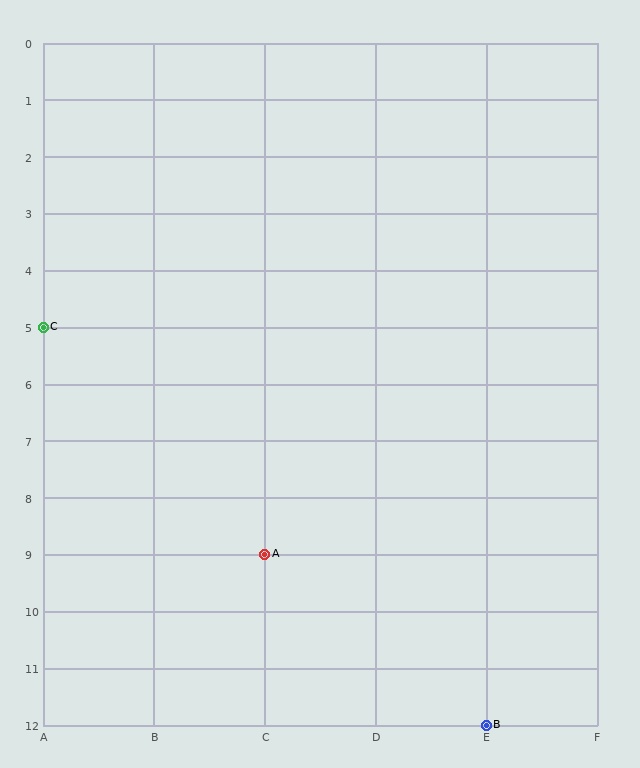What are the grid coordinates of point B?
Point B is at grid coordinates (E, 12).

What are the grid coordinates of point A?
Point A is at grid coordinates (C, 9).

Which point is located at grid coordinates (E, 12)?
Point B is at (E, 12).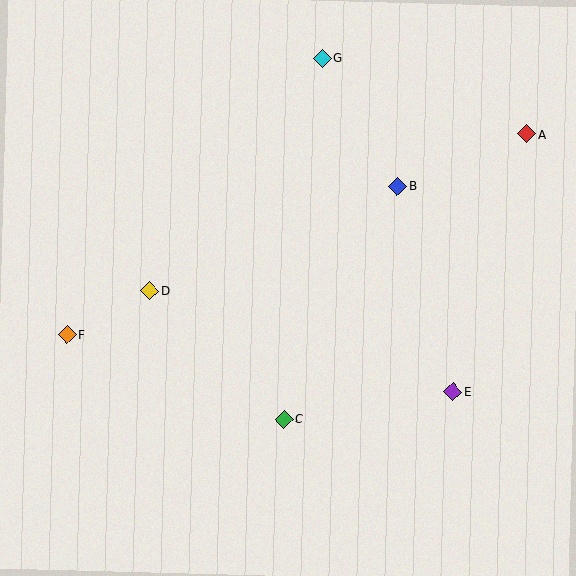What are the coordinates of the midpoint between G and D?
The midpoint between G and D is at (236, 174).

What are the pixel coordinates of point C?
Point C is at (284, 419).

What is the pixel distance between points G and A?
The distance between G and A is 218 pixels.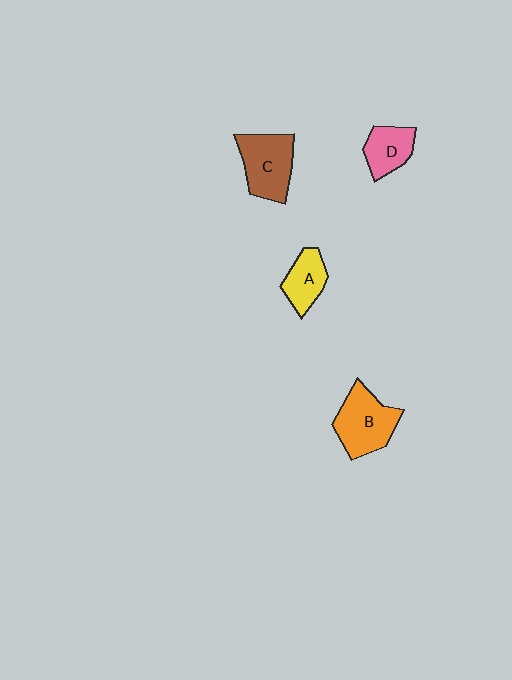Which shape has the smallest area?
Shape A (yellow).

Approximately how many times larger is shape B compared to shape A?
Approximately 1.6 times.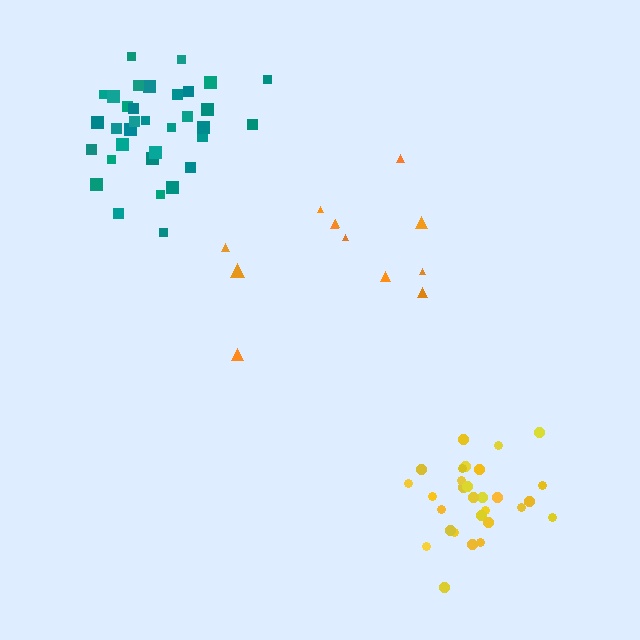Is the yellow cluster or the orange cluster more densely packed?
Yellow.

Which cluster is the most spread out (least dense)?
Orange.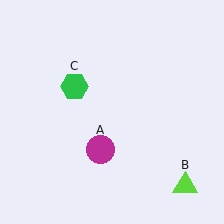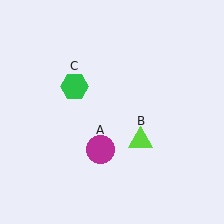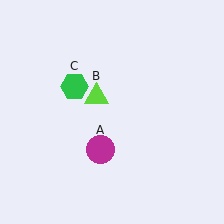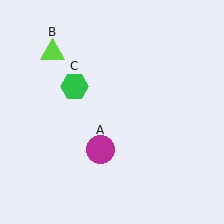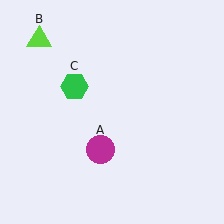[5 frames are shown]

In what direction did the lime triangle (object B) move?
The lime triangle (object B) moved up and to the left.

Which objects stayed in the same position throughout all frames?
Magenta circle (object A) and green hexagon (object C) remained stationary.